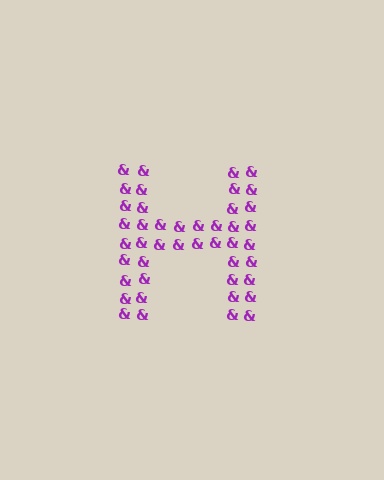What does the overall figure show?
The overall figure shows the letter H.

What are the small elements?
The small elements are ampersands.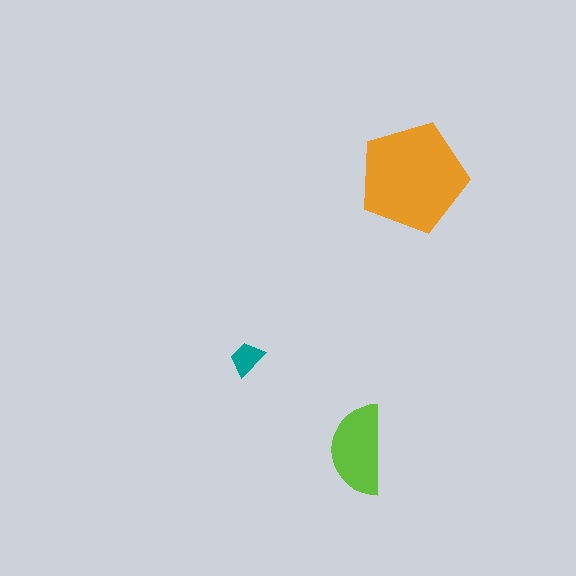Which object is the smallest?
The teal trapezoid.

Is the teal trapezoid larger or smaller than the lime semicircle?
Smaller.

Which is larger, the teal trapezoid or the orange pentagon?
The orange pentagon.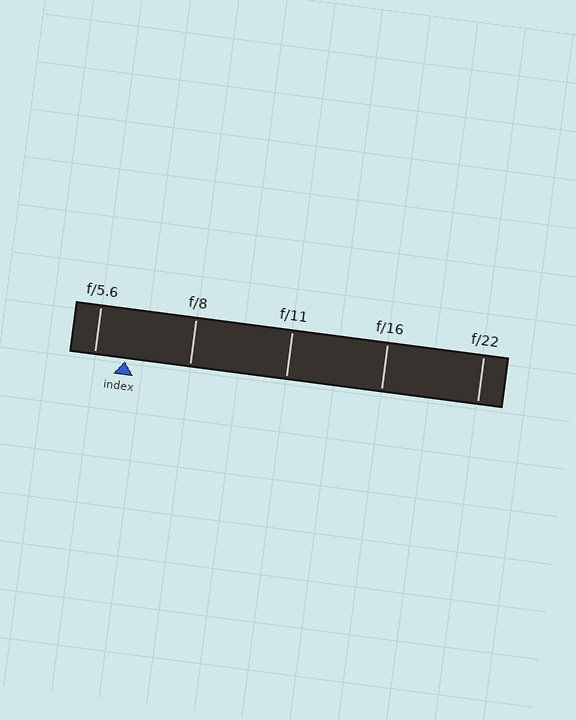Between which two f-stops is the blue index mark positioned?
The index mark is between f/5.6 and f/8.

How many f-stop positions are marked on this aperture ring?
There are 5 f-stop positions marked.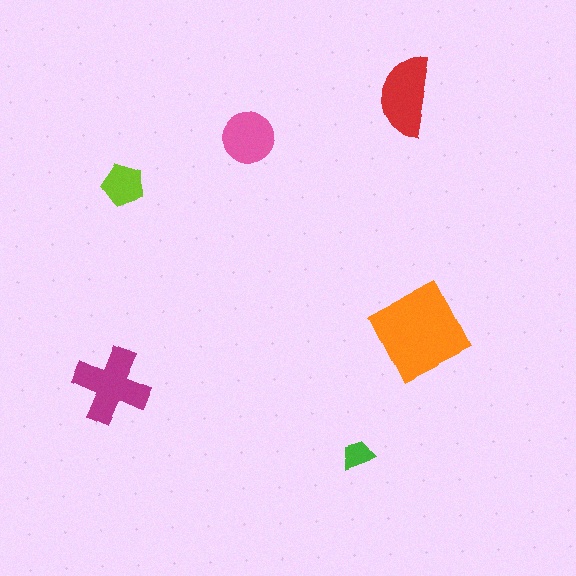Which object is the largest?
The orange diamond.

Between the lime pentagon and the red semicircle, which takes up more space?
The red semicircle.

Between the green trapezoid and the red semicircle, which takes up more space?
The red semicircle.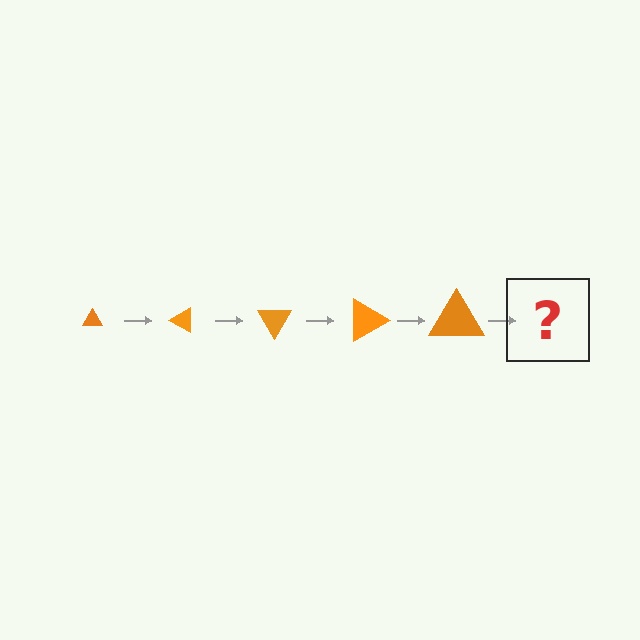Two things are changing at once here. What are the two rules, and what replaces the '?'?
The two rules are that the triangle grows larger each step and it rotates 30 degrees each step. The '?' should be a triangle, larger than the previous one and rotated 150 degrees from the start.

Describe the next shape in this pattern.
It should be a triangle, larger than the previous one and rotated 150 degrees from the start.